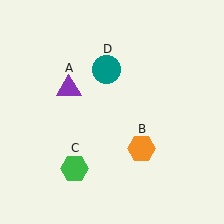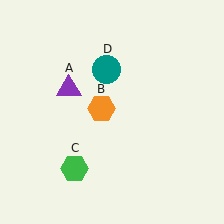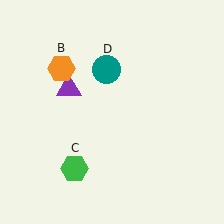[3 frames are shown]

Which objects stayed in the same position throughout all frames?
Purple triangle (object A) and green hexagon (object C) and teal circle (object D) remained stationary.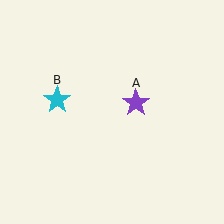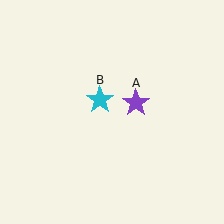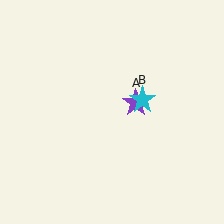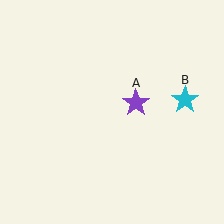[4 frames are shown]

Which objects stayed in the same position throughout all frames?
Purple star (object A) remained stationary.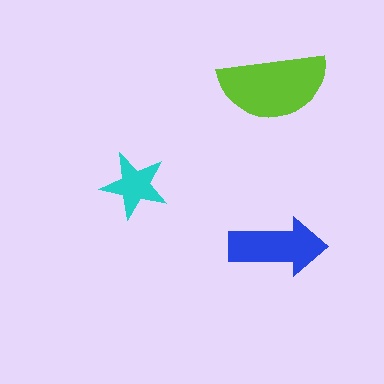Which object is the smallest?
The cyan star.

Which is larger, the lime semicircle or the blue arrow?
The lime semicircle.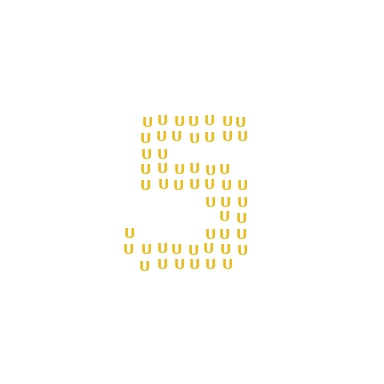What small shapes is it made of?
It is made of small letter U's.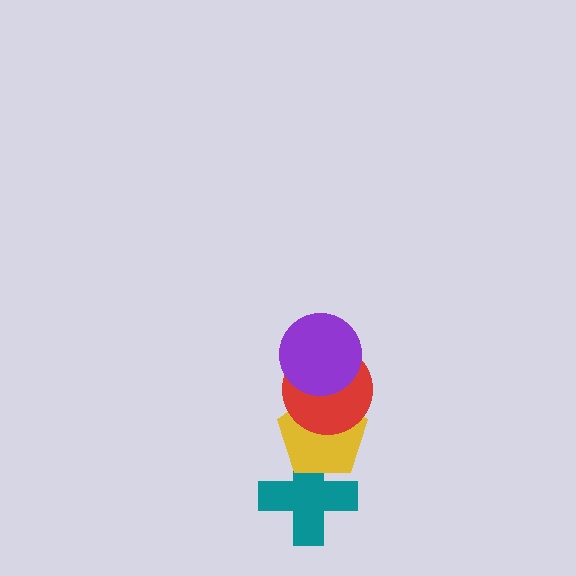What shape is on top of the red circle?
The purple circle is on top of the red circle.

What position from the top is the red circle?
The red circle is 2nd from the top.